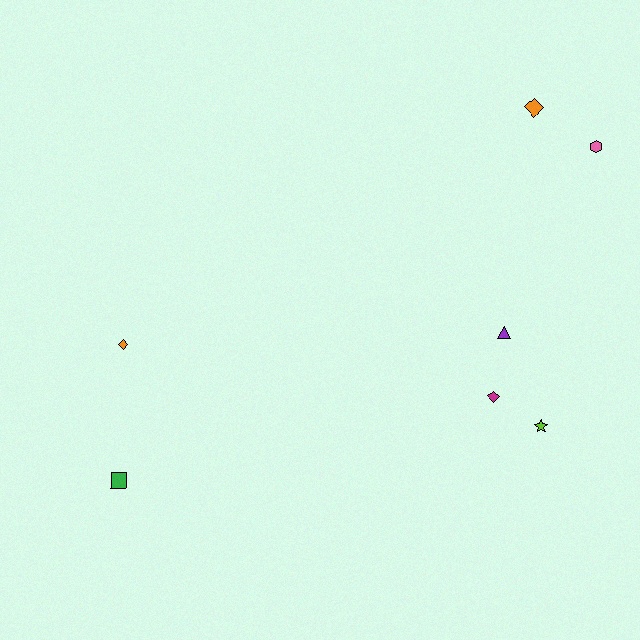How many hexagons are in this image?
There is 1 hexagon.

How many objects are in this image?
There are 7 objects.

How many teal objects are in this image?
There are no teal objects.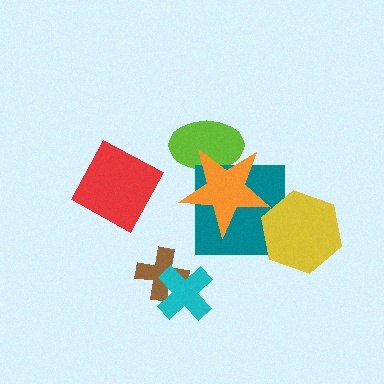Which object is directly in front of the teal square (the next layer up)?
The orange star is directly in front of the teal square.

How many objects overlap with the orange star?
2 objects overlap with the orange star.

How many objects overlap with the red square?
0 objects overlap with the red square.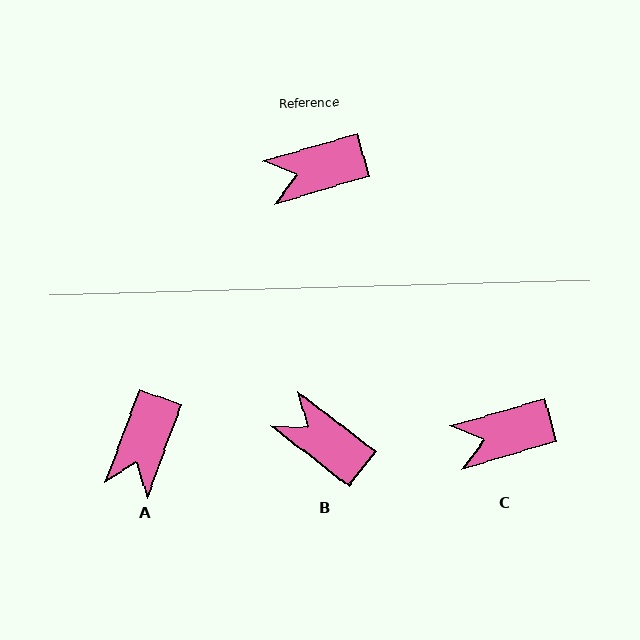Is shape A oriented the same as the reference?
No, it is off by about 54 degrees.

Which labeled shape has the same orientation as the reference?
C.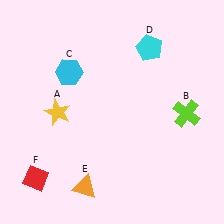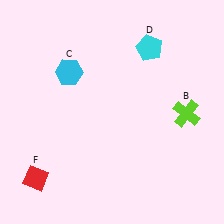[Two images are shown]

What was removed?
The orange triangle (E), the yellow star (A) were removed in Image 2.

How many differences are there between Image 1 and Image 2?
There are 2 differences between the two images.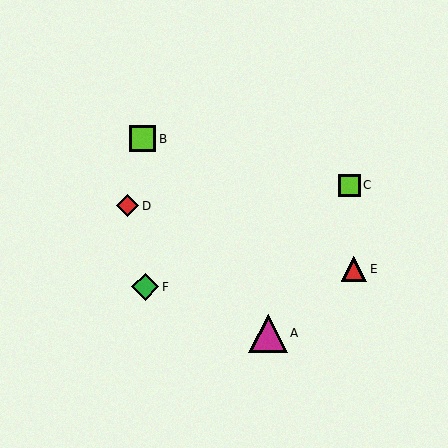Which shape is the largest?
The magenta triangle (labeled A) is the largest.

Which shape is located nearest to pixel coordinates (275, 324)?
The magenta triangle (labeled A) at (268, 333) is nearest to that location.